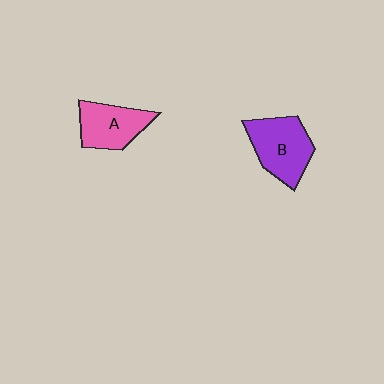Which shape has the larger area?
Shape B (purple).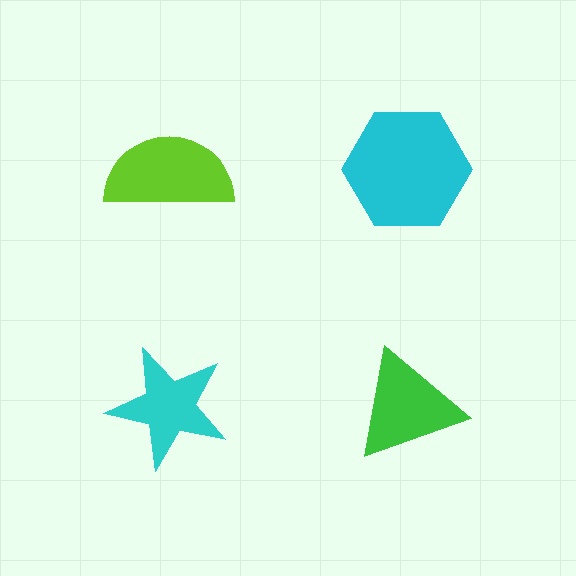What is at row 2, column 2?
A green triangle.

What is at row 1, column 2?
A cyan hexagon.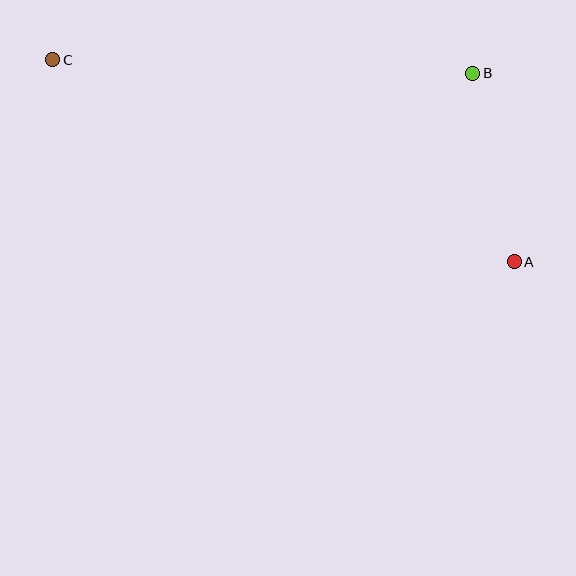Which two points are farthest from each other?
Points A and C are farthest from each other.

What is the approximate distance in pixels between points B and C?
The distance between B and C is approximately 420 pixels.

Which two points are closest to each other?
Points A and B are closest to each other.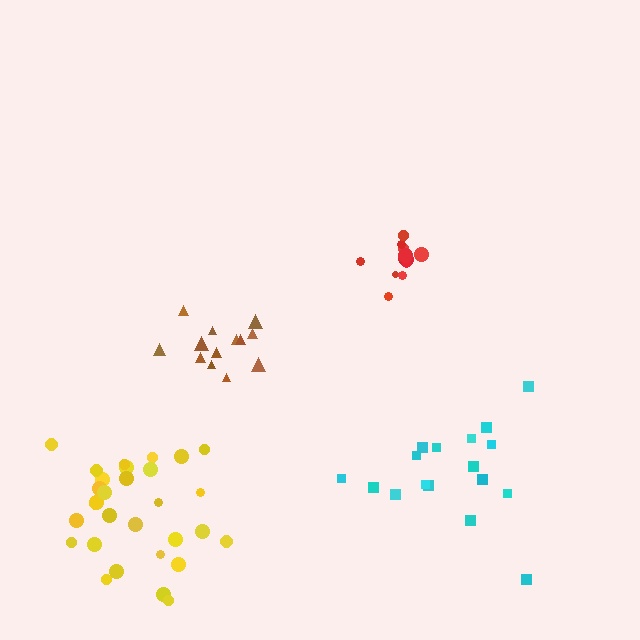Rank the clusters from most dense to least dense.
red, brown, yellow, cyan.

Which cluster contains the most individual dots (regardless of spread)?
Yellow (30).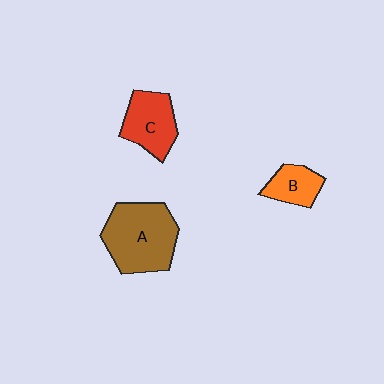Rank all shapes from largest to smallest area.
From largest to smallest: A (brown), C (red), B (orange).